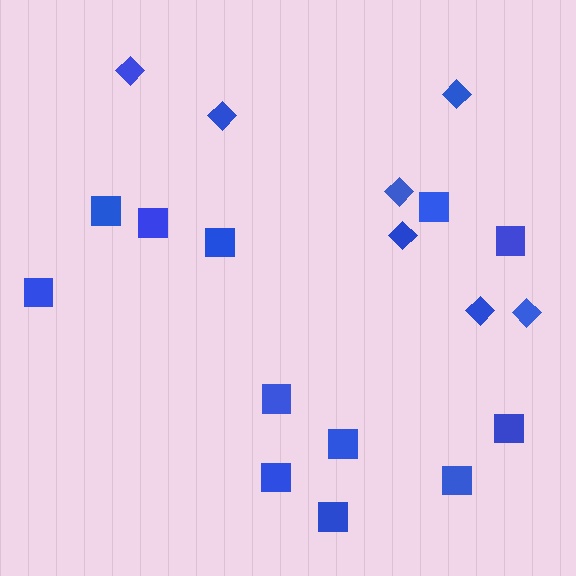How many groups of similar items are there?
There are 2 groups: one group of squares (12) and one group of diamonds (7).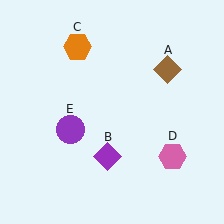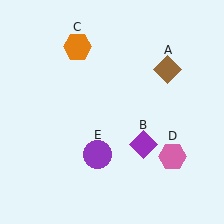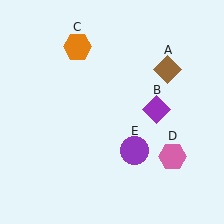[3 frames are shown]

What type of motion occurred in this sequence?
The purple diamond (object B), purple circle (object E) rotated counterclockwise around the center of the scene.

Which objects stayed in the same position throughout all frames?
Brown diamond (object A) and orange hexagon (object C) and pink hexagon (object D) remained stationary.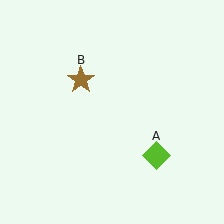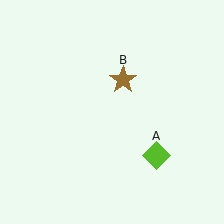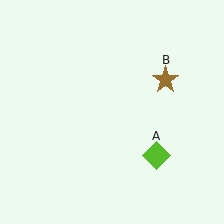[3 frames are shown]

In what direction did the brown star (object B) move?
The brown star (object B) moved right.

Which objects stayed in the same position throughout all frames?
Lime diamond (object A) remained stationary.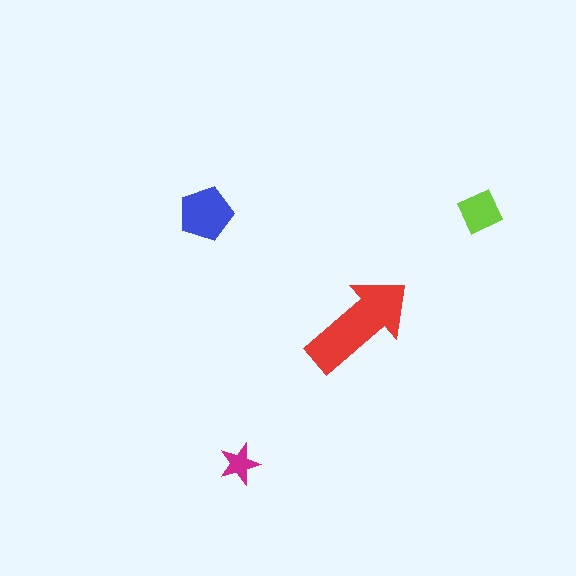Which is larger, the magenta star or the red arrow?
The red arrow.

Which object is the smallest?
The magenta star.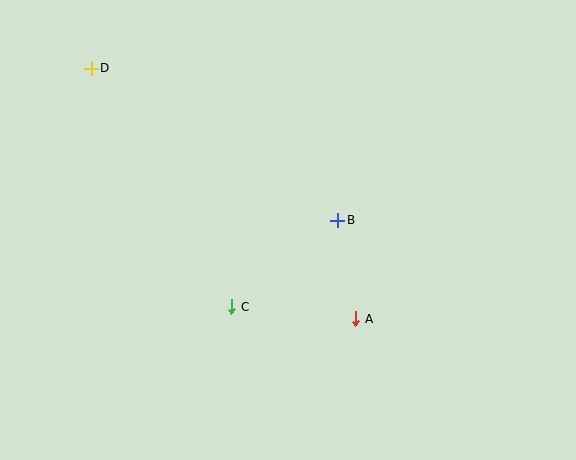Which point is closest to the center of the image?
Point B at (338, 220) is closest to the center.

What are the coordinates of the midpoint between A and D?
The midpoint between A and D is at (223, 194).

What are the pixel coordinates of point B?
Point B is at (338, 220).